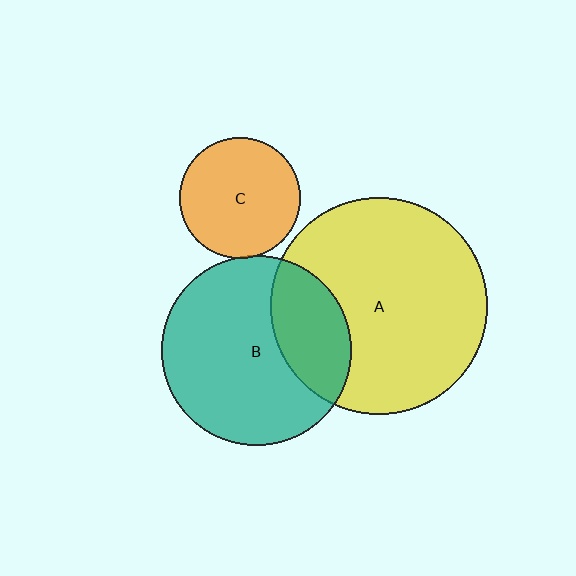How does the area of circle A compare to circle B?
Approximately 1.3 times.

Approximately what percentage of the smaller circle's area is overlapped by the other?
Approximately 5%.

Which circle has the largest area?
Circle A (yellow).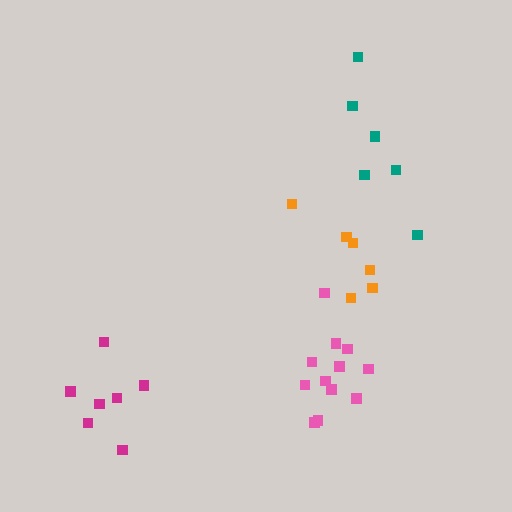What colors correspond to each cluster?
The clusters are colored: pink, teal, magenta, orange.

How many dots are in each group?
Group 1: 12 dots, Group 2: 6 dots, Group 3: 7 dots, Group 4: 6 dots (31 total).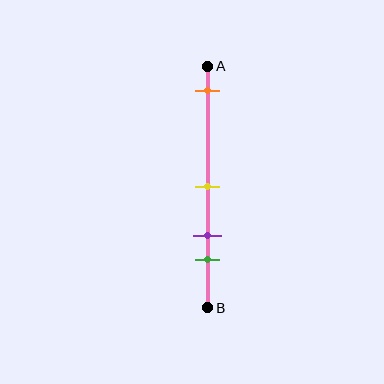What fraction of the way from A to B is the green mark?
The green mark is approximately 80% (0.8) of the way from A to B.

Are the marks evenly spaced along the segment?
No, the marks are not evenly spaced.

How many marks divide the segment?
There are 4 marks dividing the segment.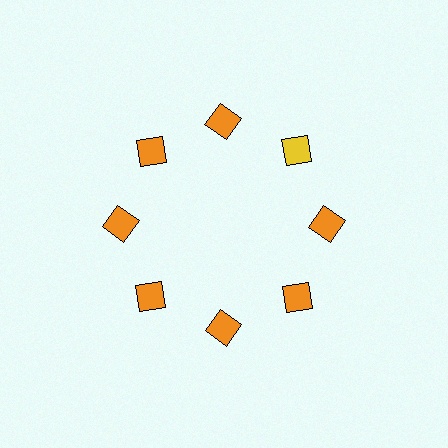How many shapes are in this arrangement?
There are 8 shapes arranged in a ring pattern.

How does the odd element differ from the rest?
It has a different color: yellow instead of orange.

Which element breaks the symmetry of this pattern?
The yellow diamond at roughly the 2 o'clock position breaks the symmetry. All other shapes are orange diamonds.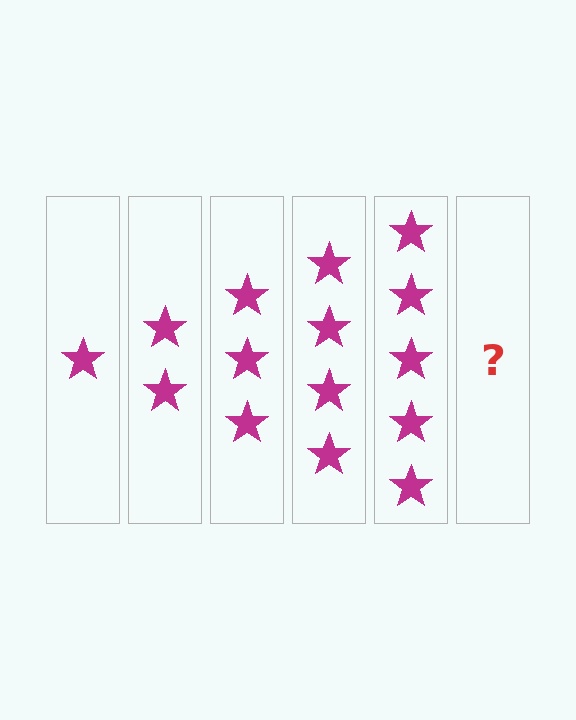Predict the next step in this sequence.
The next step is 6 stars.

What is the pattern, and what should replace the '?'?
The pattern is that each step adds one more star. The '?' should be 6 stars.